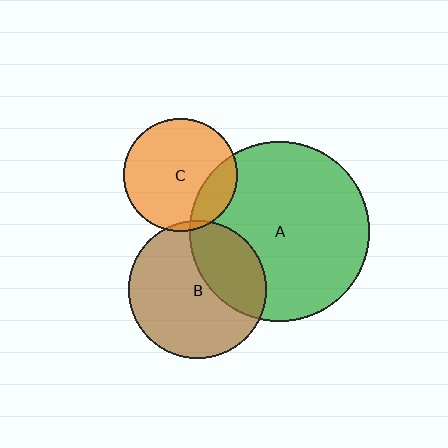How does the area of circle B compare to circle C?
Approximately 1.5 times.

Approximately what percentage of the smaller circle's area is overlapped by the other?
Approximately 5%.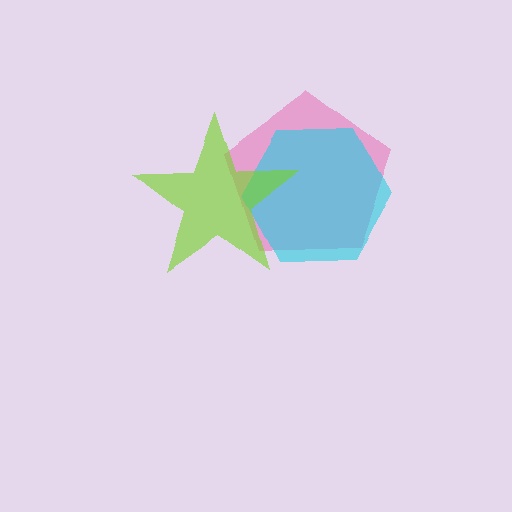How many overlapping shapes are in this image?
There are 3 overlapping shapes in the image.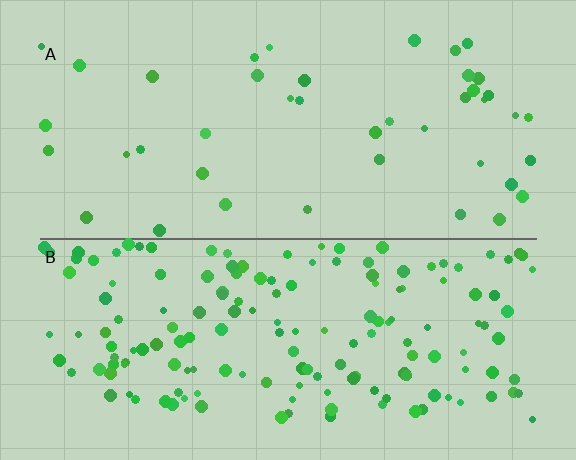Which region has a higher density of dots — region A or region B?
B (the bottom).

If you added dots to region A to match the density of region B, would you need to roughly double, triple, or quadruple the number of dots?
Approximately quadruple.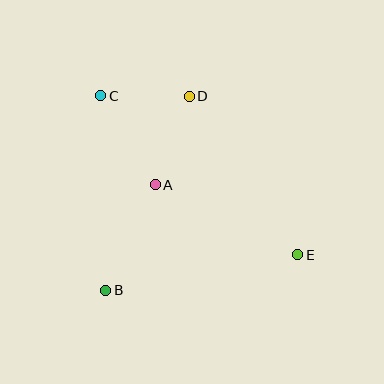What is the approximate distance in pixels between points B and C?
The distance between B and C is approximately 194 pixels.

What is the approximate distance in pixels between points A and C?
The distance between A and C is approximately 104 pixels.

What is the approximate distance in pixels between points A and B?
The distance between A and B is approximately 116 pixels.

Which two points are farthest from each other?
Points C and E are farthest from each other.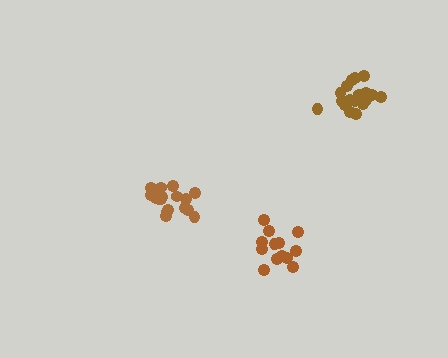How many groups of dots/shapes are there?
There are 3 groups.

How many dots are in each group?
Group 1: 13 dots, Group 2: 19 dots, Group 3: 19 dots (51 total).